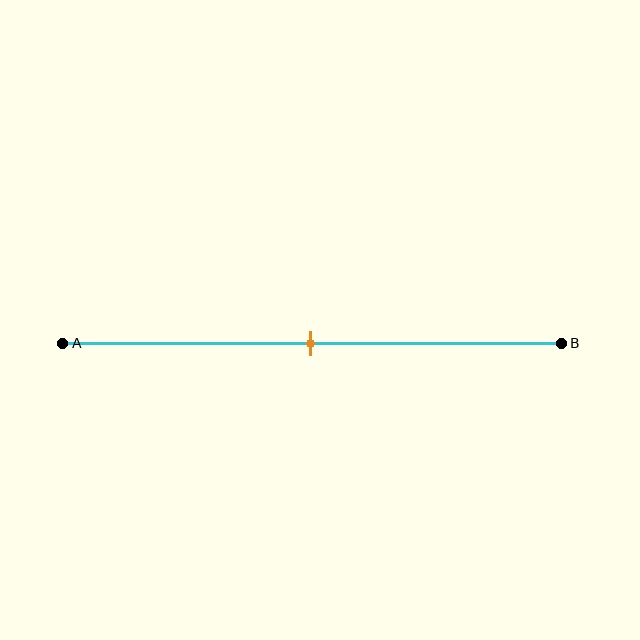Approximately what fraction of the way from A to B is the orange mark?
The orange mark is approximately 50% of the way from A to B.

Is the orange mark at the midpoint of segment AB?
Yes, the mark is approximately at the midpoint.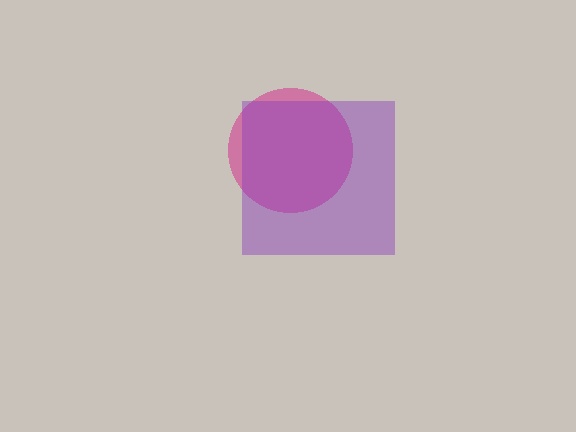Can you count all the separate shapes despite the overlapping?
Yes, there are 2 separate shapes.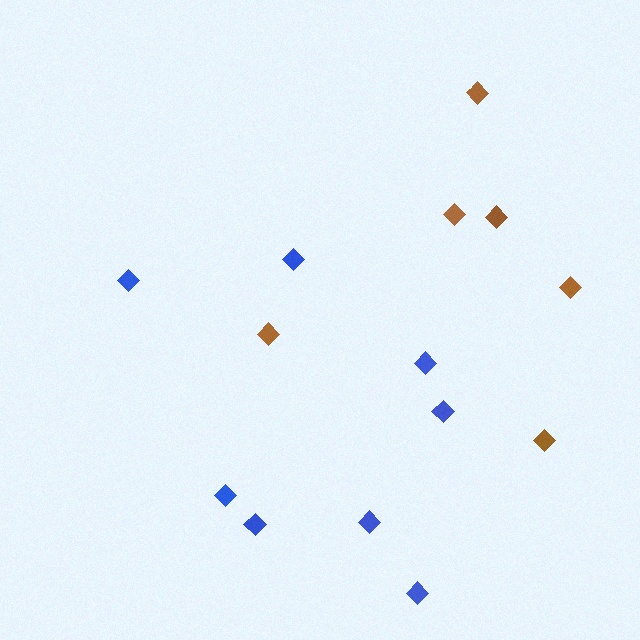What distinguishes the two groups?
There are 2 groups: one group of blue diamonds (8) and one group of brown diamonds (6).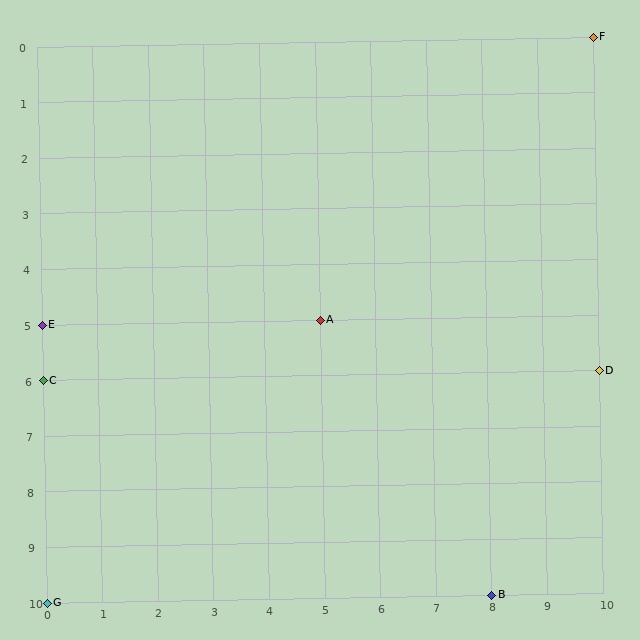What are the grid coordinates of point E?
Point E is at grid coordinates (0, 5).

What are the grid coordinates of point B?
Point B is at grid coordinates (8, 10).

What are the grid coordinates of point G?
Point G is at grid coordinates (0, 10).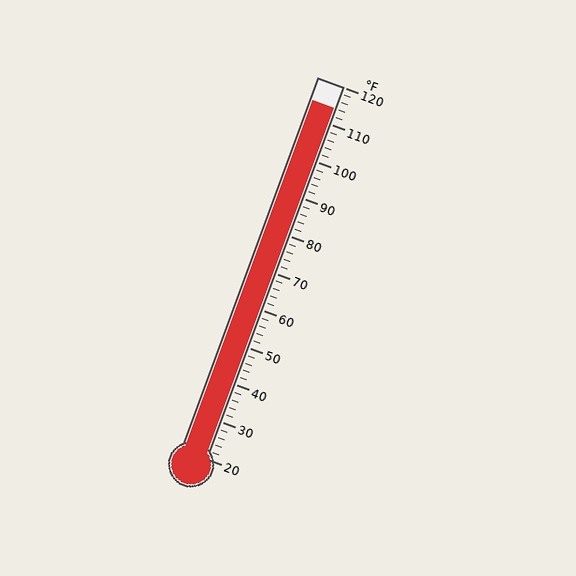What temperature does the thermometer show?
The thermometer shows approximately 114°F.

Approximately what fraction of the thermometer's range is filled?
The thermometer is filled to approximately 95% of its range.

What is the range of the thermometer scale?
The thermometer scale ranges from 20°F to 120°F.